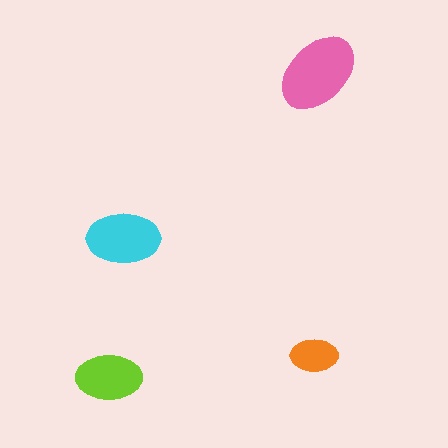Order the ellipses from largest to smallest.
the pink one, the cyan one, the lime one, the orange one.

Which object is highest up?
The pink ellipse is topmost.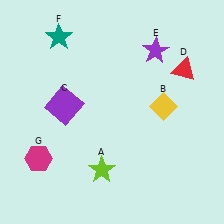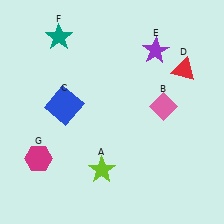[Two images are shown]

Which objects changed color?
B changed from yellow to pink. C changed from purple to blue.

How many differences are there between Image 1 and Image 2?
There are 2 differences between the two images.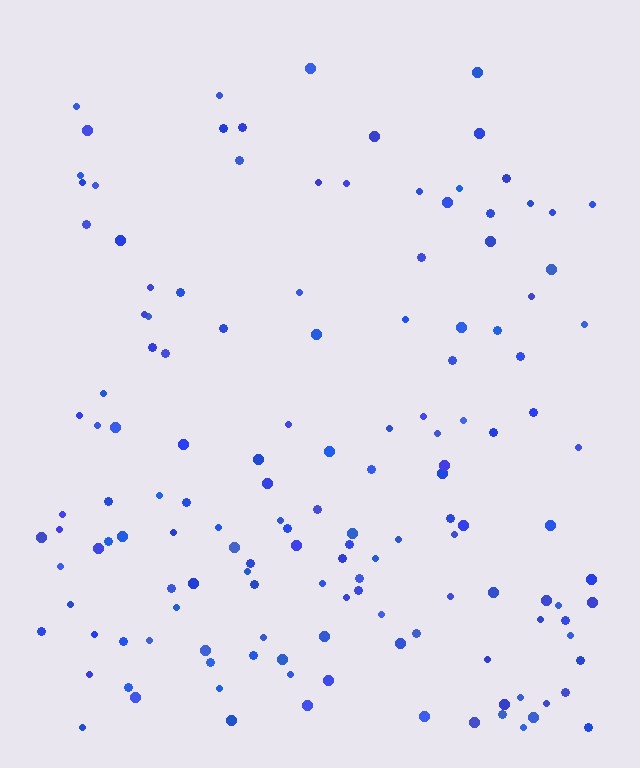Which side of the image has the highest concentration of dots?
The bottom.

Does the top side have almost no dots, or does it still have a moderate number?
Still a moderate number, just noticeably fewer than the bottom.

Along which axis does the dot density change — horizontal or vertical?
Vertical.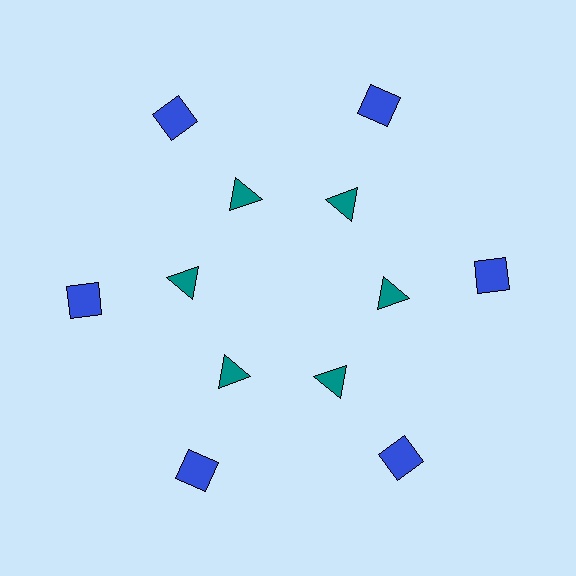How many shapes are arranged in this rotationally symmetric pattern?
There are 12 shapes, arranged in 6 groups of 2.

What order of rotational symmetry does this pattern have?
This pattern has 6-fold rotational symmetry.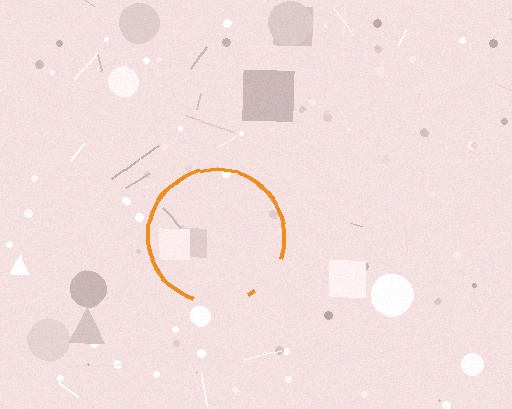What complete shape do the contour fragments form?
The contour fragments form a circle.